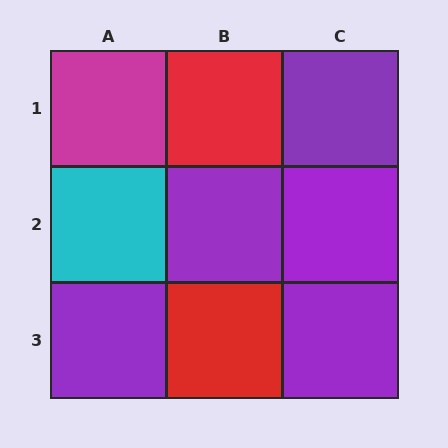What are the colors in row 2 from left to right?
Cyan, purple, purple.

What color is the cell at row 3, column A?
Purple.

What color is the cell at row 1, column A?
Magenta.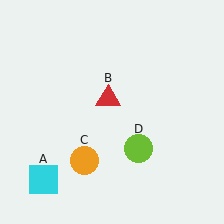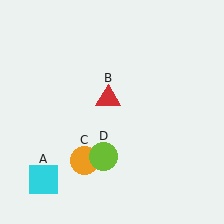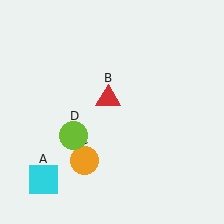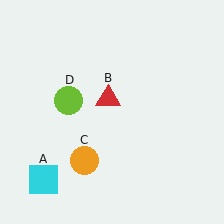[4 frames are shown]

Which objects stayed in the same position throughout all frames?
Cyan square (object A) and red triangle (object B) and orange circle (object C) remained stationary.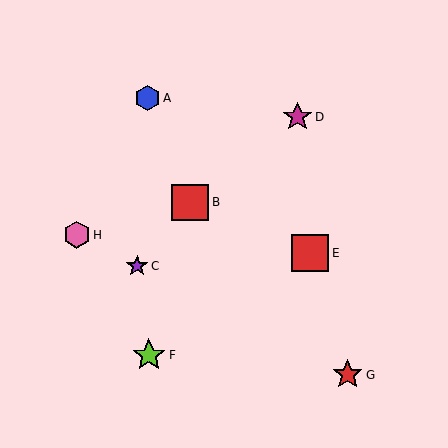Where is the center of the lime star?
The center of the lime star is at (149, 355).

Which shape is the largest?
The red square (labeled E) is the largest.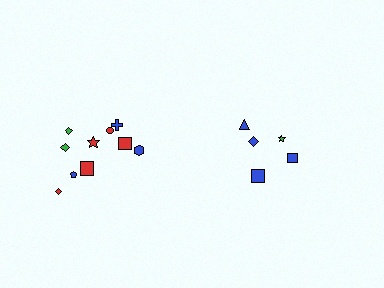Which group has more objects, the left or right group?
The left group.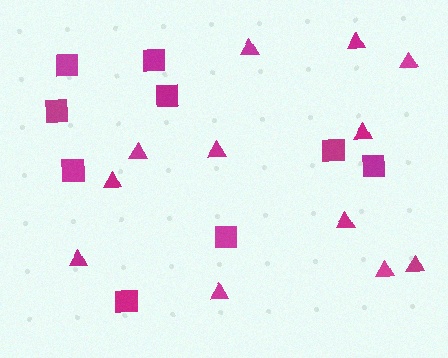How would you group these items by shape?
There are 2 groups: one group of triangles (12) and one group of squares (9).